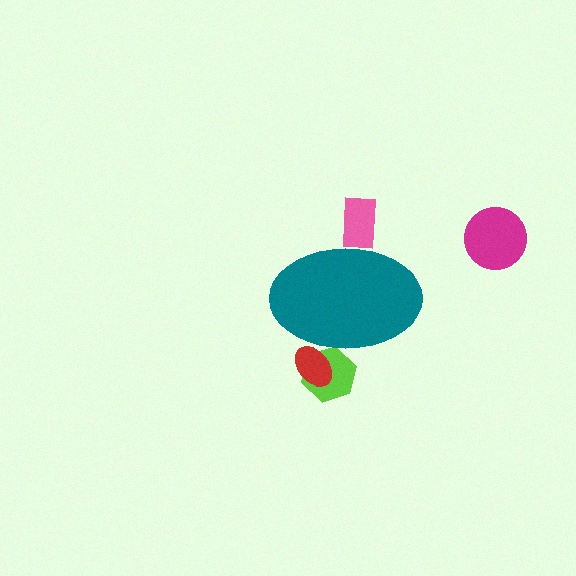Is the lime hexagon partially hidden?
Yes, the lime hexagon is partially hidden behind the teal ellipse.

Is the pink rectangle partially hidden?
Yes, the pink rectangle is partially hidden behind the teal ellipse.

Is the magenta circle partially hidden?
No, the magenta circle is fully visible.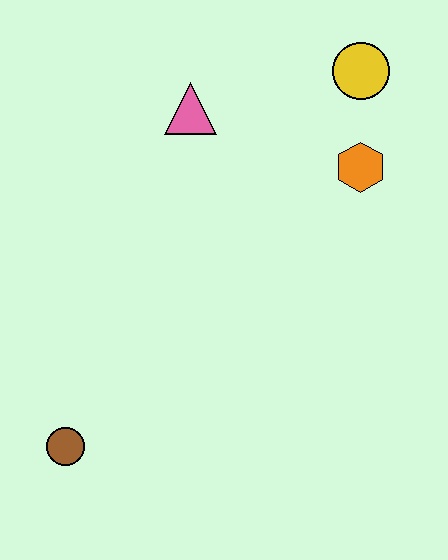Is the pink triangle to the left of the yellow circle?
Yes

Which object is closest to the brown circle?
The pink triangle is closest to the brown circle.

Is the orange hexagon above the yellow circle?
No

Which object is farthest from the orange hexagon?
The brown circle is farthest from the orange hexagon.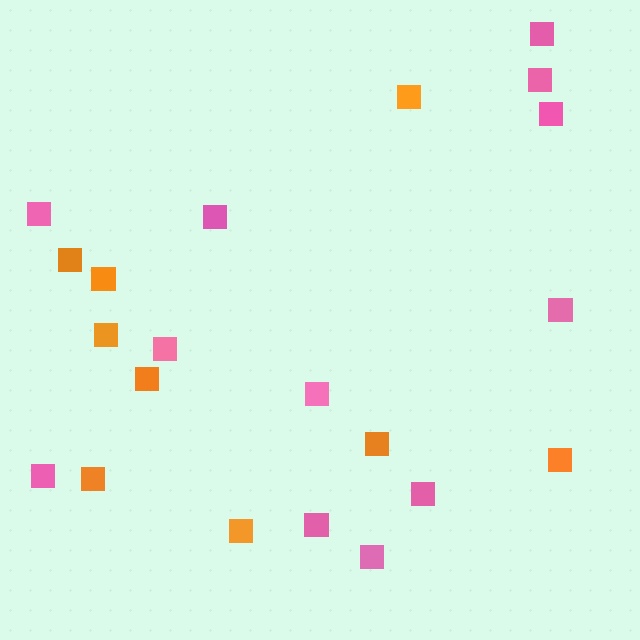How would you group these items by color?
There are 2 groups: one group of pink squares (12) and one group of orange squares (9).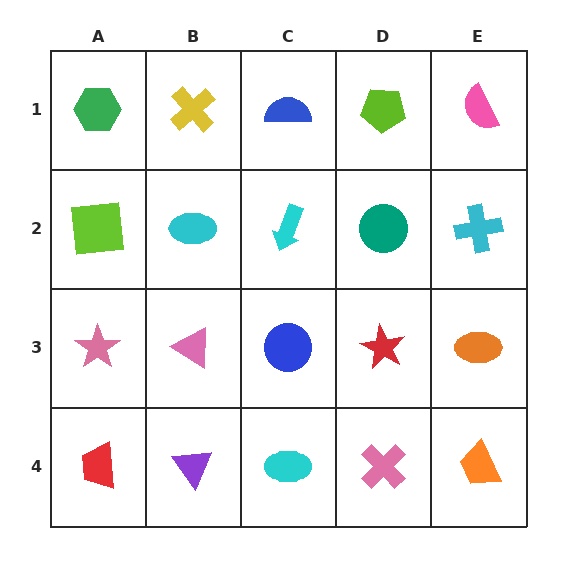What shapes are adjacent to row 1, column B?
A cyan ellipse (row 2, column B), a green hexagon (row 1, column A), a blue semicircle (row 1, column C).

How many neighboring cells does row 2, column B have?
4.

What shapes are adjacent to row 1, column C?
A cyan arrow (row 2, column C), a yellow cross (row 1, column B), a lime pentagon (row 1, column D).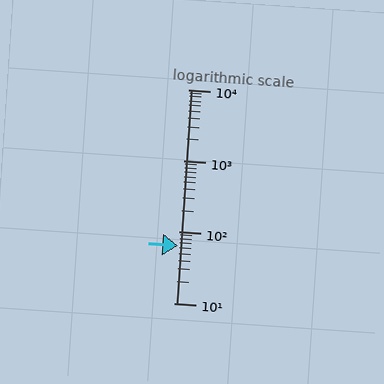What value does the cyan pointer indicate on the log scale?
The pointer indicates approximately 64.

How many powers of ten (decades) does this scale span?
The scale spans 3 decades, from 10 to 10000.